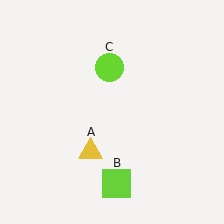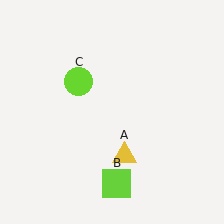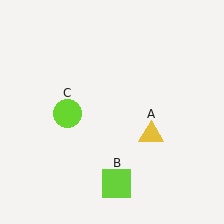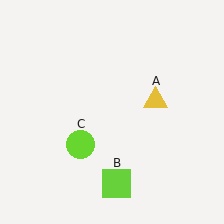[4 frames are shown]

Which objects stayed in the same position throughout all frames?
Lime square (object B) remained stationary.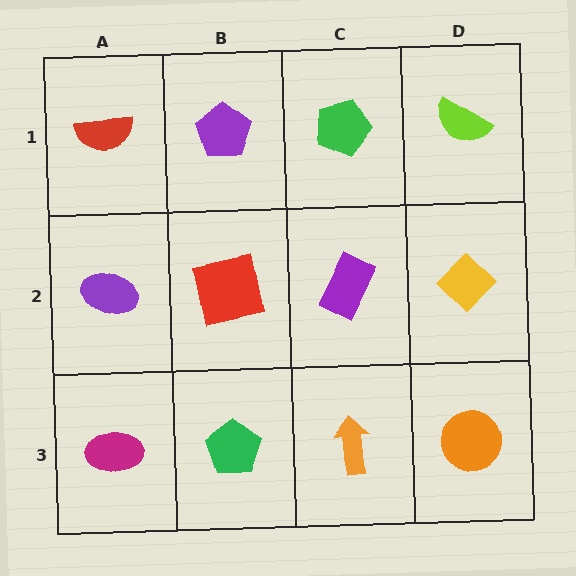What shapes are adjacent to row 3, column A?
A purple ellipse (row 2, column A), a green pentagon (row 3, column B).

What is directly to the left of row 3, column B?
A magenta ellipse.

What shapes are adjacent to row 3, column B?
A red square (row 2, column B), a magenta ellipse (row 3, column A), an orange arrow (row 3, column C).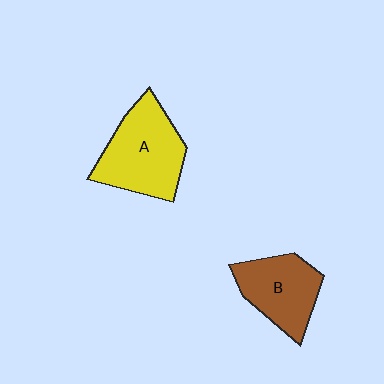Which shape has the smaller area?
Shape B (brown).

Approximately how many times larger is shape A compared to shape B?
Approximately 1.3 times.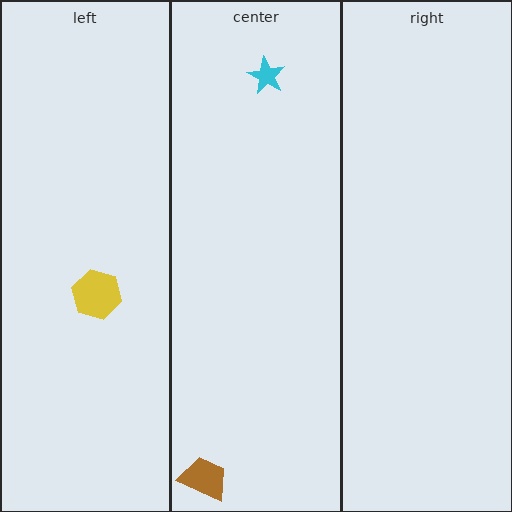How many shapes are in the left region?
1.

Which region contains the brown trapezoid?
The center region.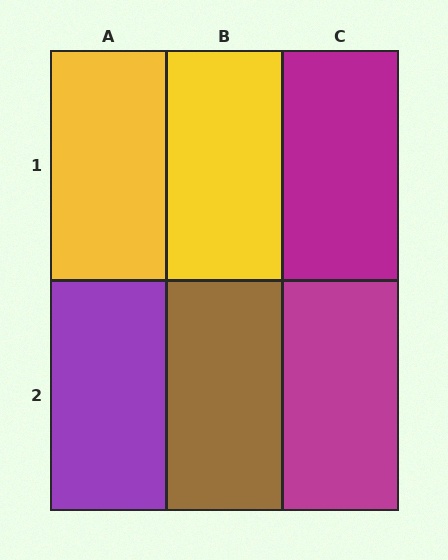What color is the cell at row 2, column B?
Brown.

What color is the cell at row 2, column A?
Purple.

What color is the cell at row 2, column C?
Magenta.